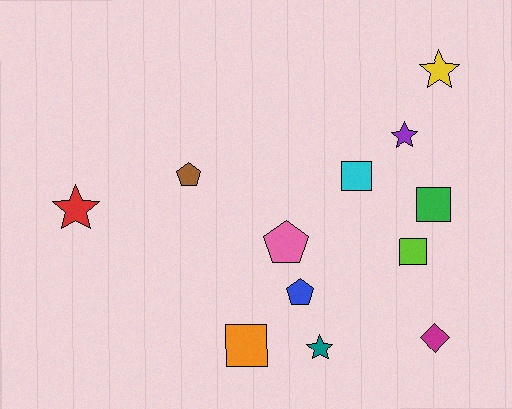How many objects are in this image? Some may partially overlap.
There are 12 objects.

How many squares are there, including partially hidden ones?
There are 4 squares.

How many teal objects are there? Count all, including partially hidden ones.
There is 1 teal object.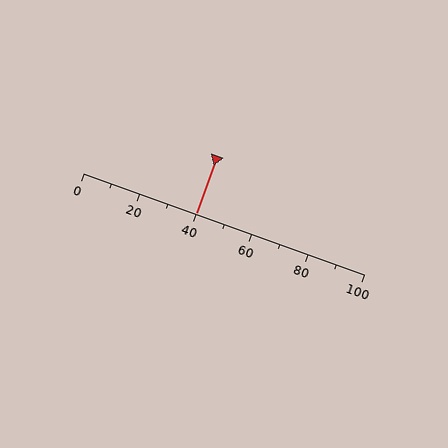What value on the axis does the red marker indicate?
The marker indicates approximately 40.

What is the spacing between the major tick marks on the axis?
The major ticks are spaced 20 apart.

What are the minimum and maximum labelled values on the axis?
The axis runs from 0 to 100.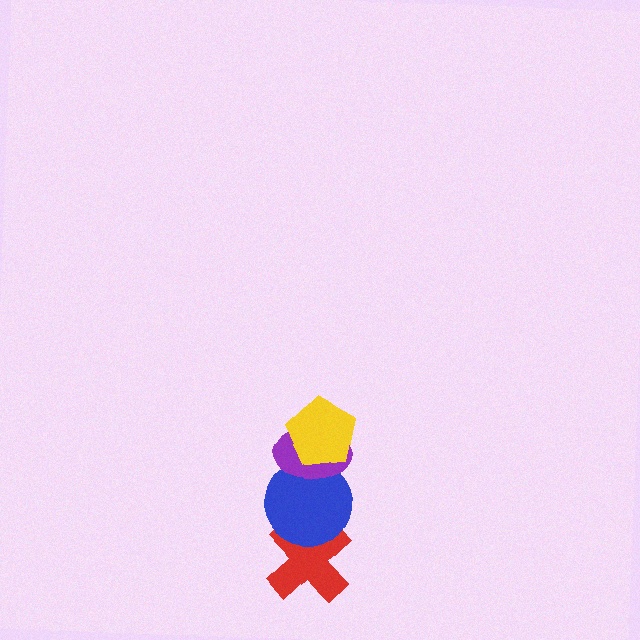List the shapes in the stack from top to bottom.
From top to bottom: the yellow pentagon, the purple ellipse, the blue circle, the red cross.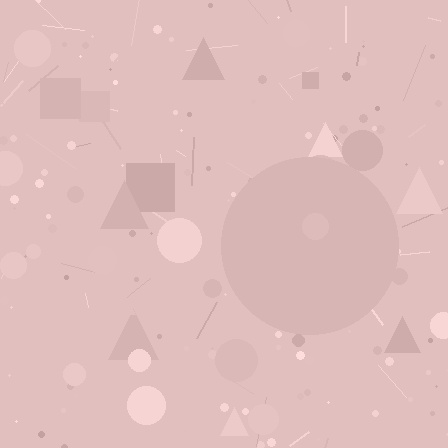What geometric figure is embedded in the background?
A circle is embedded in the background.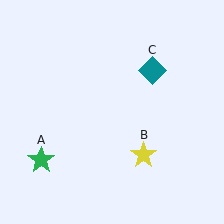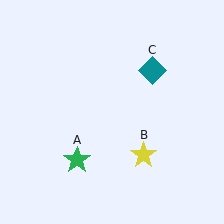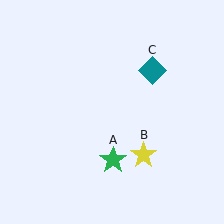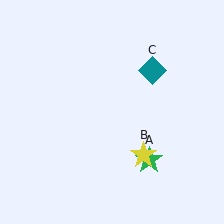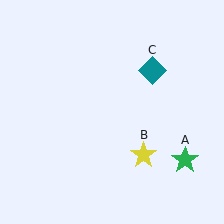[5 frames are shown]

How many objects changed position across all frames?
1 object changed position: green star (object A).